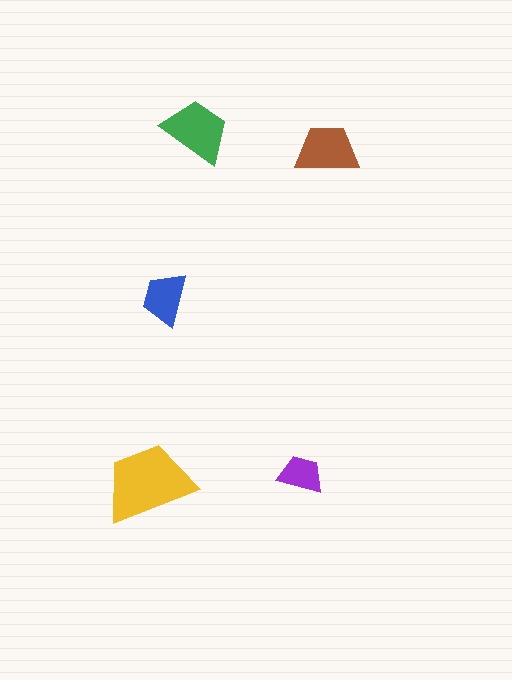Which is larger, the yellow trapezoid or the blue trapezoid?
The yellow one.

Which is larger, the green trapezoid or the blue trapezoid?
The green one.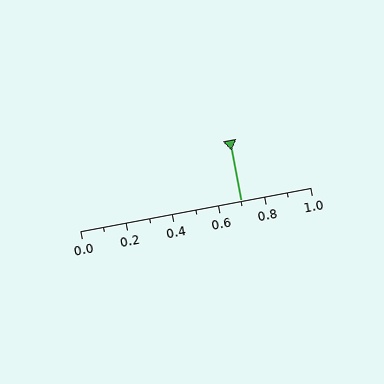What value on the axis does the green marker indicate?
The marker indicates approximately 0.7.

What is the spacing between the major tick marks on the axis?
The major ticks are spaced 0.2 apart.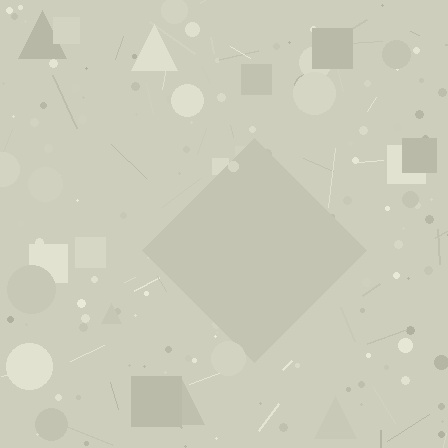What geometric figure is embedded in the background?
A diamond is embedded in the background.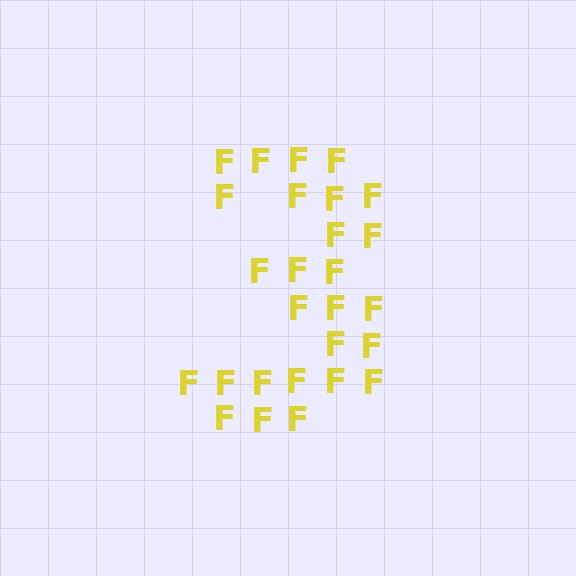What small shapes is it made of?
It is made of small letter F's.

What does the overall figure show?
The overall figure shows the digit 3.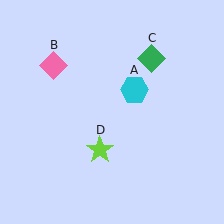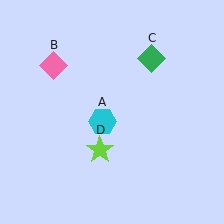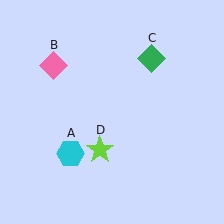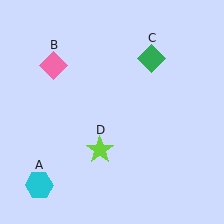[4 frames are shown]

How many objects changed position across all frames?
1 object changed position: cyan hexagon (object A).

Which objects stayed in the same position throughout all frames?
Pink diamond (object B) and green diamond (object C) and lime star (object D) remained stationary.